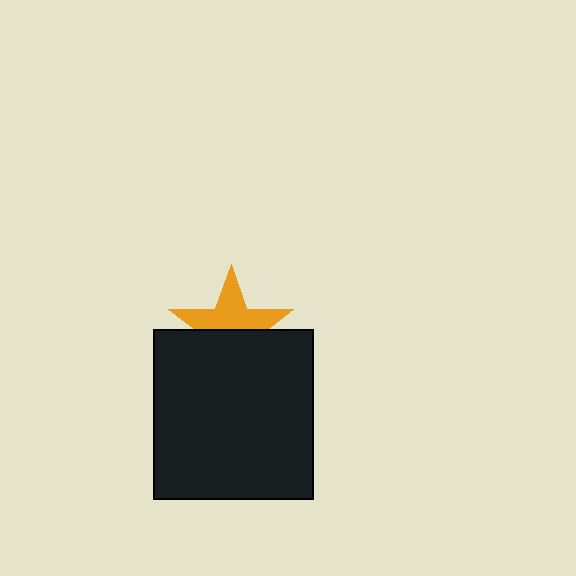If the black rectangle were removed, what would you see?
You would see the complete orange star.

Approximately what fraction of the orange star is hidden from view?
Roughly 47% of the orange star is hidden behind the black rectangle.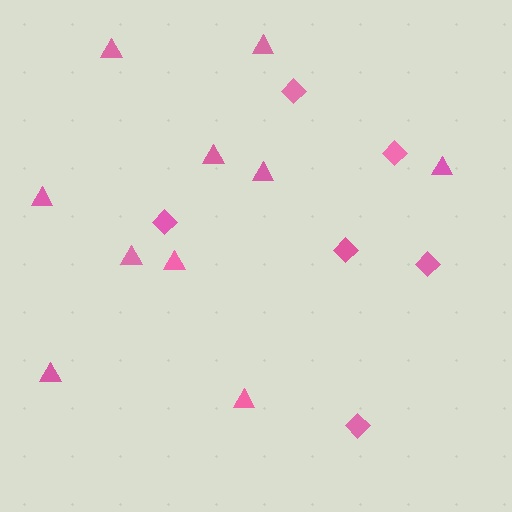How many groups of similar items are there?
There are 2 groups: one group of triangles (10) and one group of diamonds (6).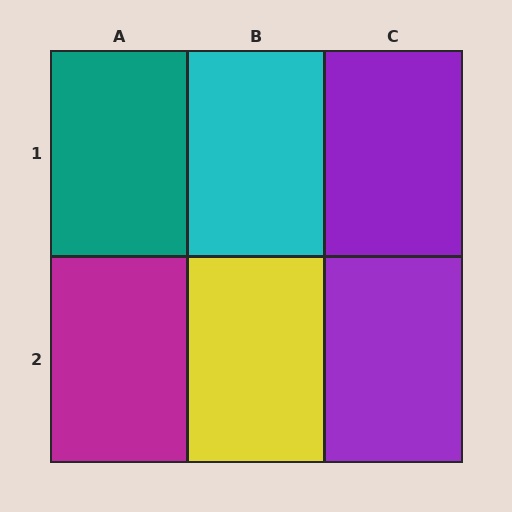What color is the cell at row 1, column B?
Cyan.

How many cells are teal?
1 cell is teal.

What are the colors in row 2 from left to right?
Magenta, yellow, purple.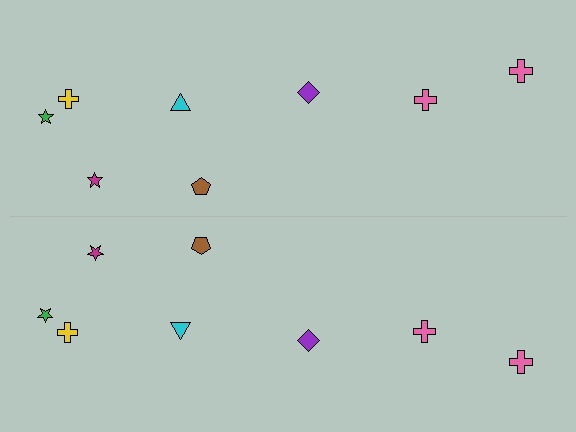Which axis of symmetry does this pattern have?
The pattern has a horizontal axis of symmetry running through the center of the image.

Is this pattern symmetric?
Yes, this pattern has bilateral (reflection) symmetry.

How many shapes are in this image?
There are 16 shapes in this image.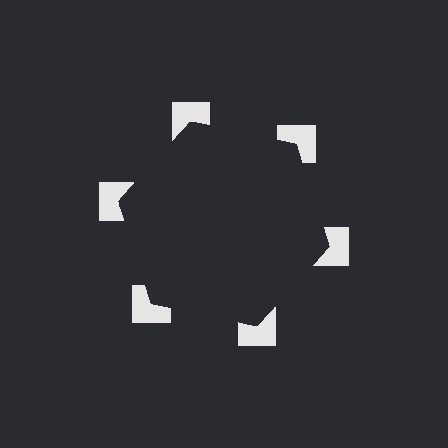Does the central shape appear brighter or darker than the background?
It typically appears slightly darker than the background, even though no actual brightness change is drawn.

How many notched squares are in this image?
There are 6 — one at each vertex of the illusory hexagon.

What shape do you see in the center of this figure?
An illusory hexagon — its edges are inferred from the aligned wedge cuts in the notched squares, not physically drawn.